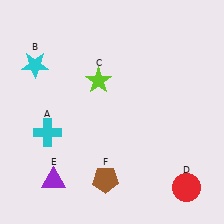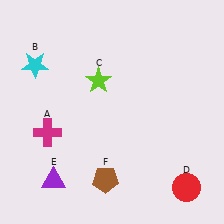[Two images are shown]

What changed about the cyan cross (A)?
In Image 1, A is cyan. In Image 2, it changed to magenta.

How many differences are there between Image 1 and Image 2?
There is 1 difference between the two images.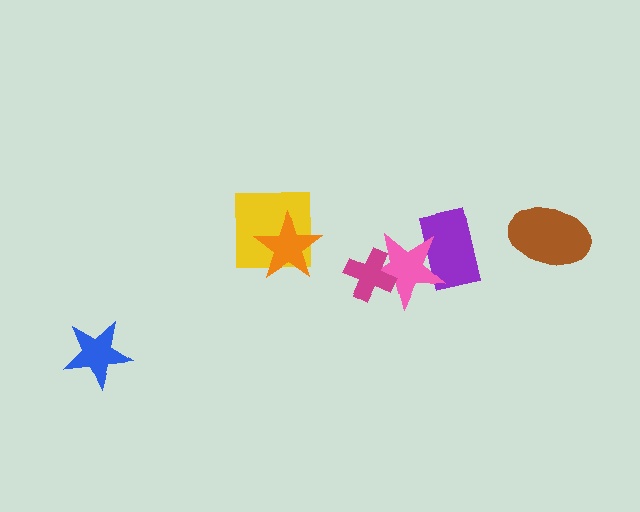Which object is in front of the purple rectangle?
The pink star is in front of the purple rectangle.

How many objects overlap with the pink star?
2 objects overlap with the pink star.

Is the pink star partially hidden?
Yes, it is partially covered by another shape.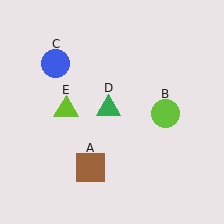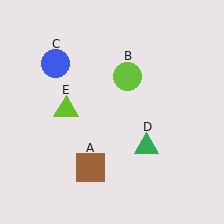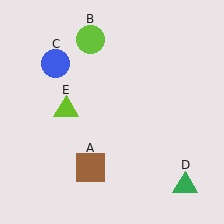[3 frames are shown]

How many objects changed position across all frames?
2 objects changed position: lime circle (object B), green triangle (object D).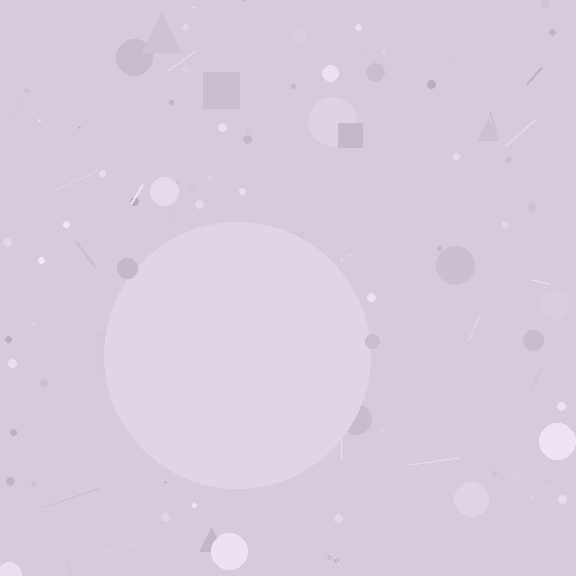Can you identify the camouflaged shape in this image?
The camouflaged shape is a circle.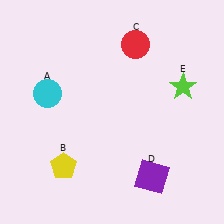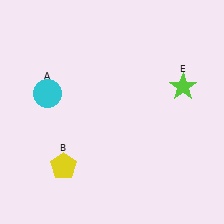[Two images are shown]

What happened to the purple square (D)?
The purple square (D) was removed in Image 2. It was in the bottom-right area of Image 1.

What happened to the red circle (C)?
The red circle (C) was removed in Image 2. It was in the top-right area of Image 1.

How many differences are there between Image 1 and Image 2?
There are 2 differences between the two images.